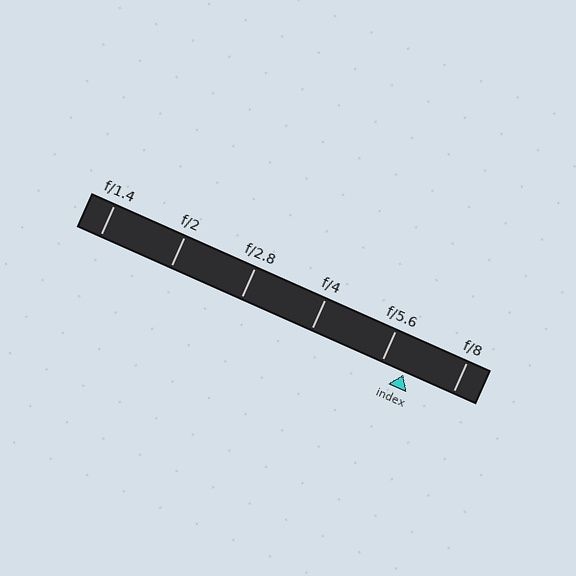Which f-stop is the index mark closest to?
The index mark is closest to f/5.6.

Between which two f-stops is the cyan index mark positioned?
The index mark is between f/5.6 and f/8.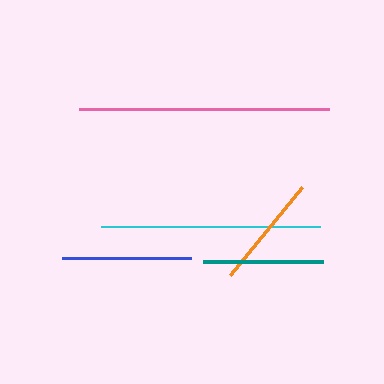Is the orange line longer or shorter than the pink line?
The pink line is longer than the orange line.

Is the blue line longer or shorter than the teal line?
The blue line is longer than the teal line.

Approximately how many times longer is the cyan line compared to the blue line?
The cyan line is approximately 1.7 times the length of the blue line.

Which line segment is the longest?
The pink line is the longest at approximately 251 pixels.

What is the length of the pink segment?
The pink segment is approximately 251 pixels long.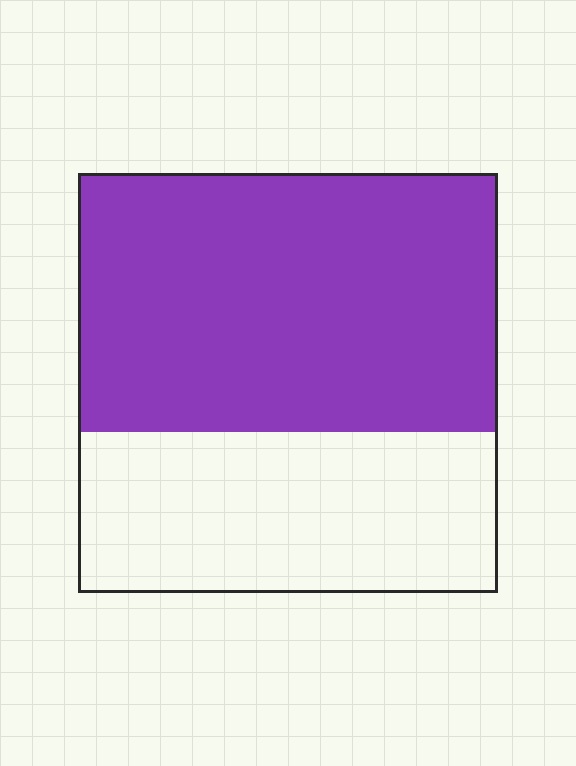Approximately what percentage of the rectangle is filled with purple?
Approximately 60%.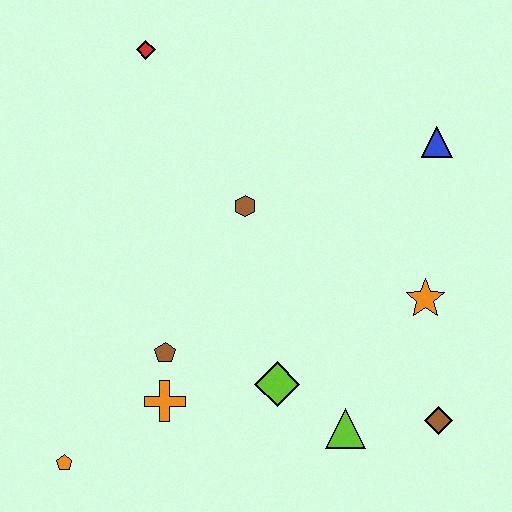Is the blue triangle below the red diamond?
Yes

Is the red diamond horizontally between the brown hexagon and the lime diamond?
No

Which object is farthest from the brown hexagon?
The orange pentagon is farthest from the brown hexagon.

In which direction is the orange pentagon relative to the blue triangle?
The orange pentagon is to the left of the blue triangle.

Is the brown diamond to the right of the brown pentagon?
Yes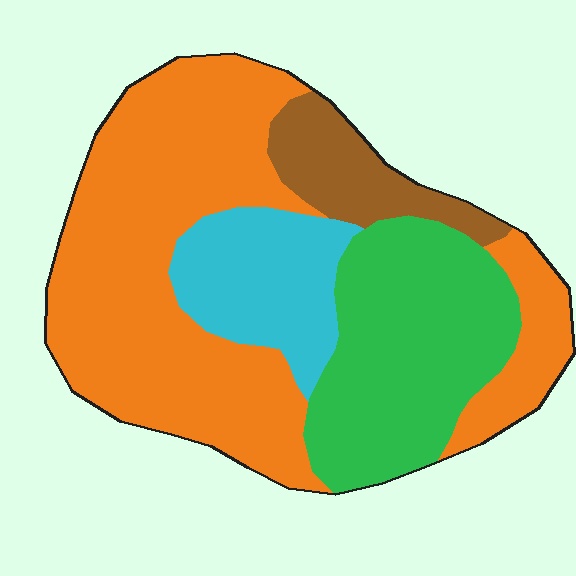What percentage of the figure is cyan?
Cyan covers 14% of the figure.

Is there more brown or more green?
Green.